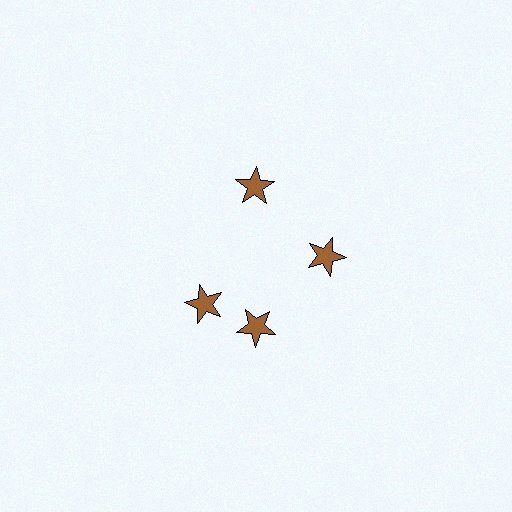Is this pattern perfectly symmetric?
No. The 4 brown stars are arranged in a ring, but one element near the 9 o'clock position is rotated out of alignment along the ring, breaking the 4-fold rotational symmetry.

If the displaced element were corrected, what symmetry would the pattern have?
It would have 4-fold rotational symmetry — the pattern would map onto itself every 90 degrees.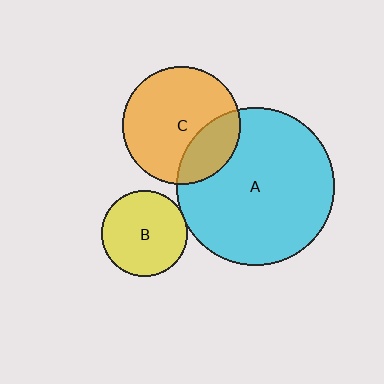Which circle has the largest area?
Circle A (cyan).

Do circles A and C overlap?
Yes.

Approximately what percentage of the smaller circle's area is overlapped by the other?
Approximately 25%.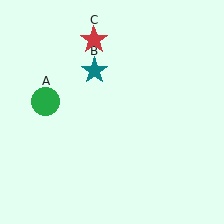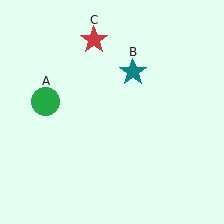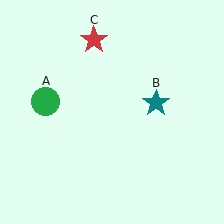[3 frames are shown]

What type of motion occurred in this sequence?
The teal star (object B) rotated clockwise around the center of the scene.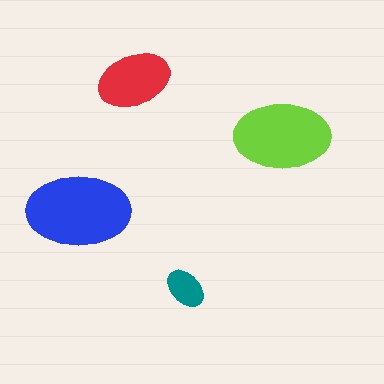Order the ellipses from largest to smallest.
the blue one, the lime one, the red one, the teal one.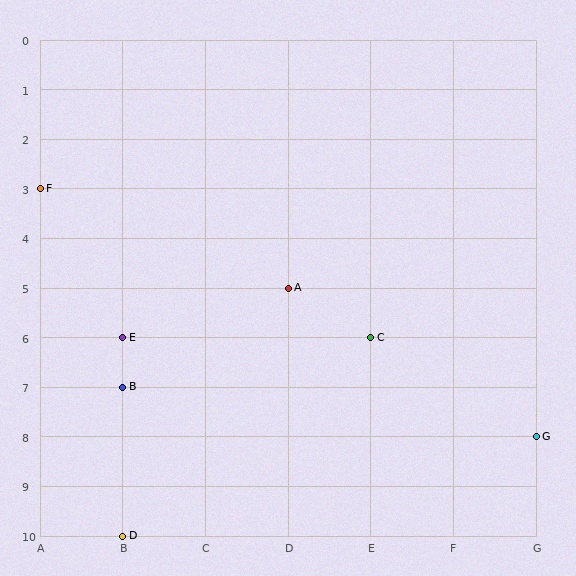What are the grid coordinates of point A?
Point A is at grid coordinates (D, 5).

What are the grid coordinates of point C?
Point C is at grid coordinates (E, 6).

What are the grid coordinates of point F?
Point F is at grid coordinates (A, 3).